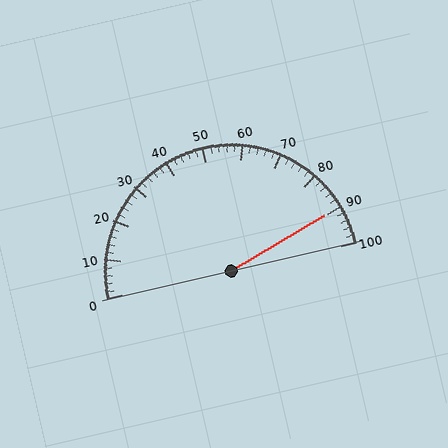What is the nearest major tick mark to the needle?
The nearest major tick mark is 90.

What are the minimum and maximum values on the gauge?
The gauge ranges from 0 to 100.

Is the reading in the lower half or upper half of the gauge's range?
The reading is in the upper half of the range (0 to 100).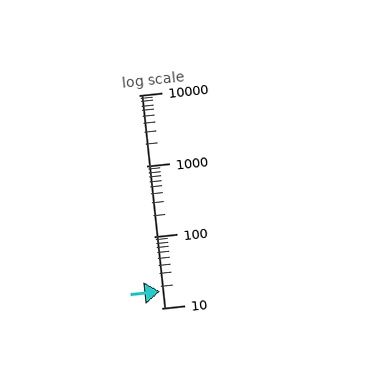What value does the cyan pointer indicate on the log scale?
The pointer indicates approximately 17.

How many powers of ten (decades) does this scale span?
The scale spans 3 decades, from 10 to 10000.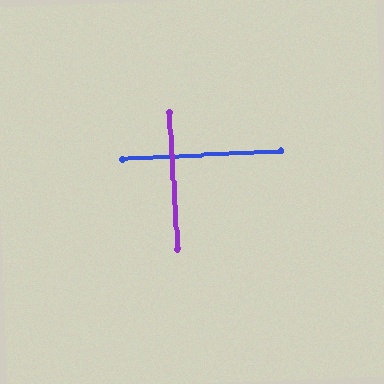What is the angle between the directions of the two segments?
Approximately 89 degrees.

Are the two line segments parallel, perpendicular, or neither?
Perpendicular — they meet at approximately 89°.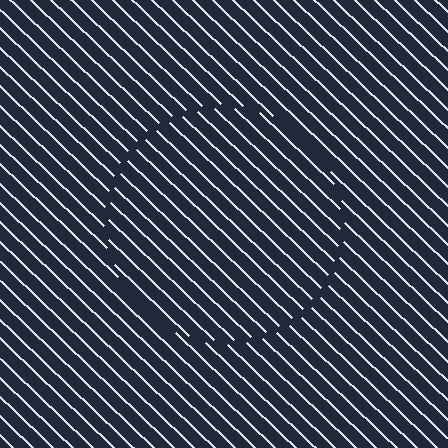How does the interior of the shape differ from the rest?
The interior of the shape contains the same grating, shifted by half a period — the contour is defined by the phase discontinuity where line-ends from the inner and outer gratings abut.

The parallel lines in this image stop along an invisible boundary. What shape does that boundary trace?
An illusory circle. The interior of the shape contains the same grating, shifted by half a period — the contour is defined by the phase discontinuity where line-ends from the inner and outer gratings abut.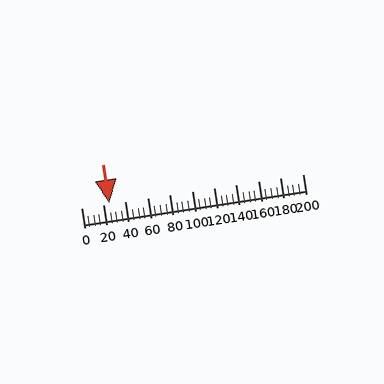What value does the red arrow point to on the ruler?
The red arrow points to approximately 25.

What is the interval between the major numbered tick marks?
The major tick marks are spaced 20 units apart.